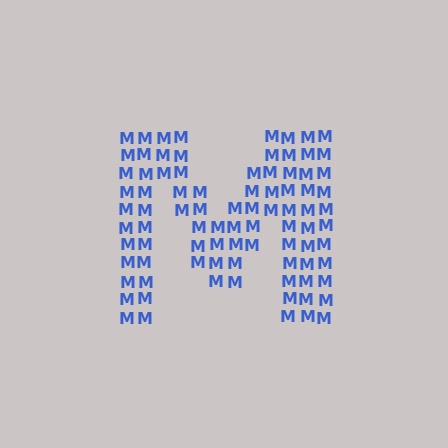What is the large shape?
The large shape is the letter M.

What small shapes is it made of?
It is made of small letter M's.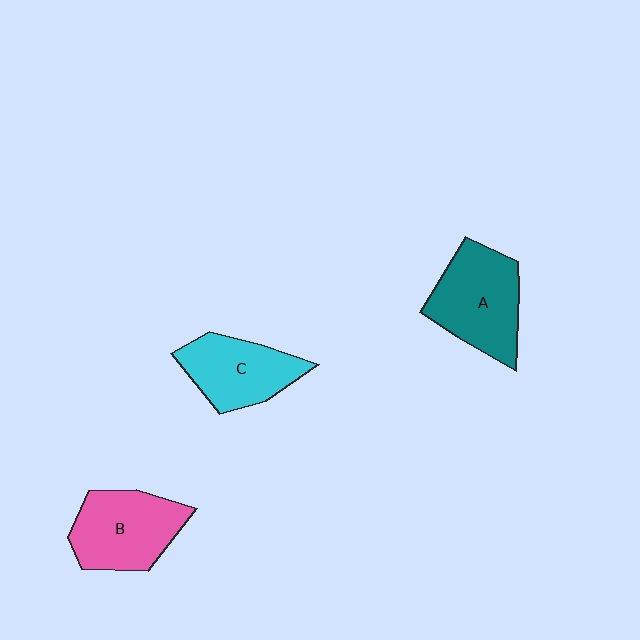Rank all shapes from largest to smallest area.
From largest to smallest: A (teal), B (pink), C (cyan).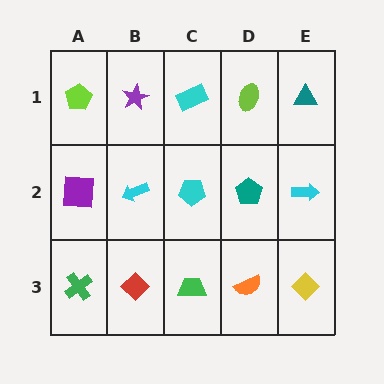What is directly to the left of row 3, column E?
An orange semicircle.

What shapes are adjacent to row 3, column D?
A teal pentagon (row 2, column D), a green trapezoid (row 3, column C), a yellow diamond (row 3, column E).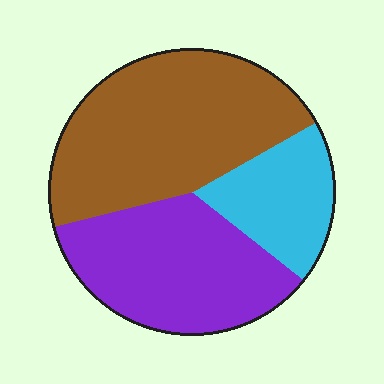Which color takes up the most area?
Brown, at roughly 45%.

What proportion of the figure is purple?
Purple covers 35% of the figure.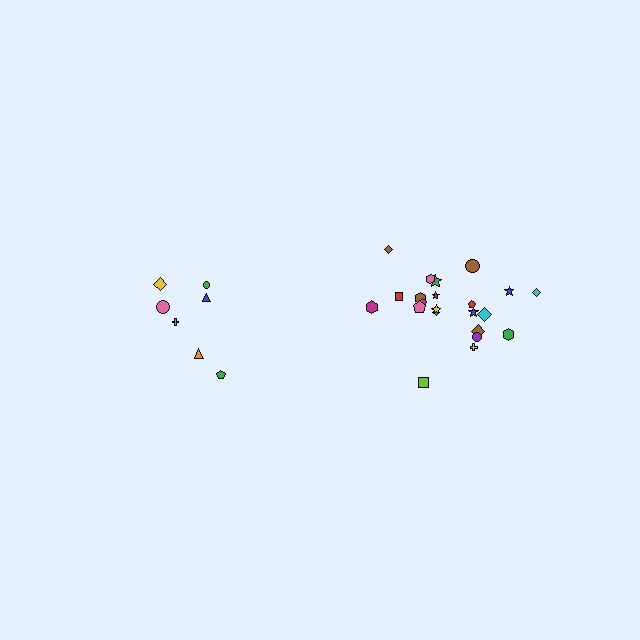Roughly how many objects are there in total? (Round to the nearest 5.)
Roughly 30 objects in total.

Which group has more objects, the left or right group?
The right group.